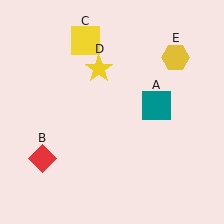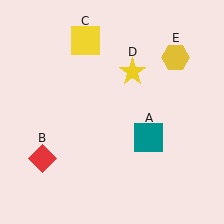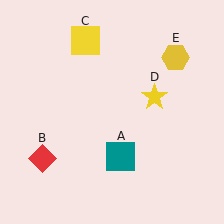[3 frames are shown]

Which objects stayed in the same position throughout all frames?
Red diamond (object B) and yellow square (object C) and yellow hexagon (object E) remained stationary.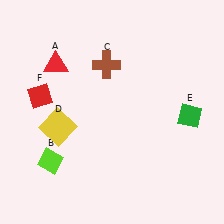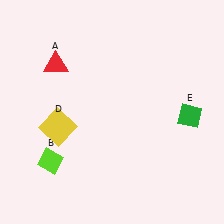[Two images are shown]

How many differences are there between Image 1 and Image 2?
There are 2 differences between the two images.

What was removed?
The red diamond (F), the brown cross (C) were removed in Image 2.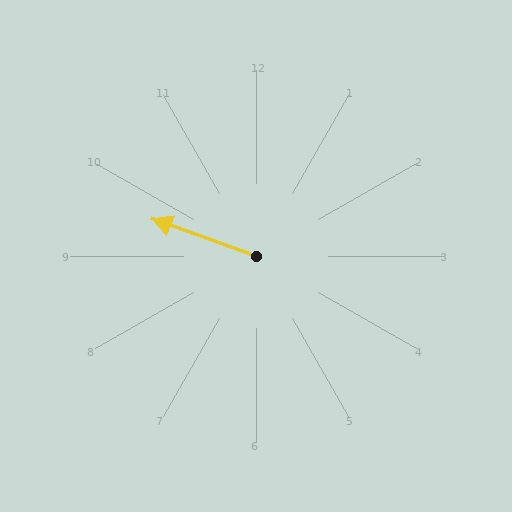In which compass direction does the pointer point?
West.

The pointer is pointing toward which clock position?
Roughly 10 o'clock.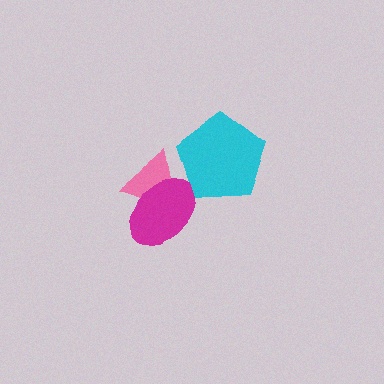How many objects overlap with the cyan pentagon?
1 object overlaps with the cyan pentagon.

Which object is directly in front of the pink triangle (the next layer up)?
The magenta ellipse is directly in front of the pink triangle.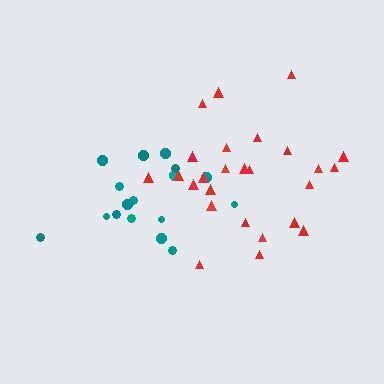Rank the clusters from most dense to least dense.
teal, red.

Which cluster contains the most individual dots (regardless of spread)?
Red (26).